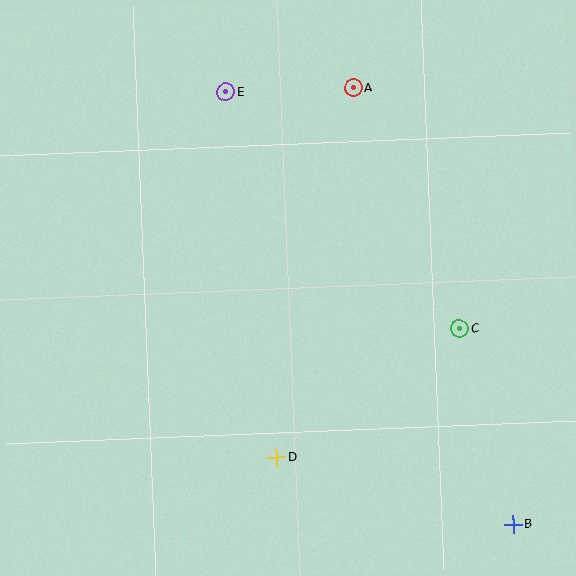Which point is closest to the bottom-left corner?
Point D is closest to the bottom-left corner.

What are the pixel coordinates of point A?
Point A is at (353, 88).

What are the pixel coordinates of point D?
Point D is at (276, 457).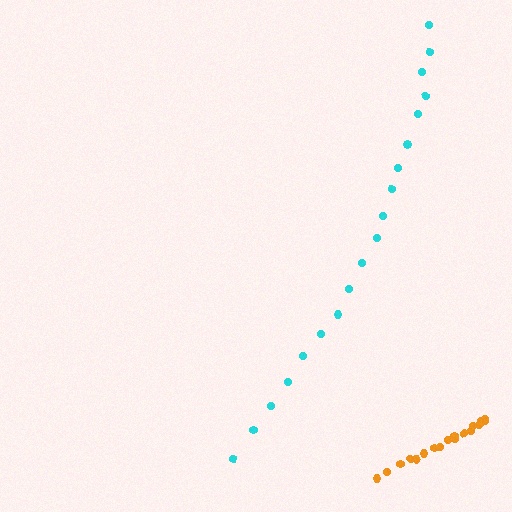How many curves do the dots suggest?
There are 2 distinct paths.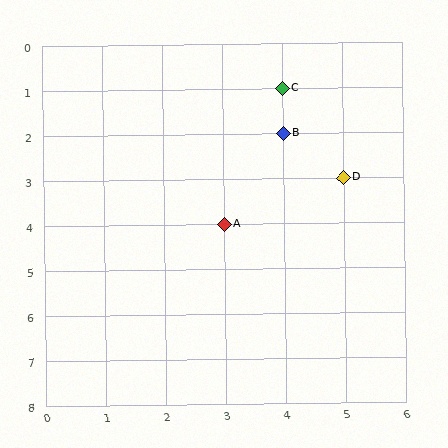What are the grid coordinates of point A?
Point A is at grid coordinates (3, 4).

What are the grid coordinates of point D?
Point D is at grid coordinates (5, 3).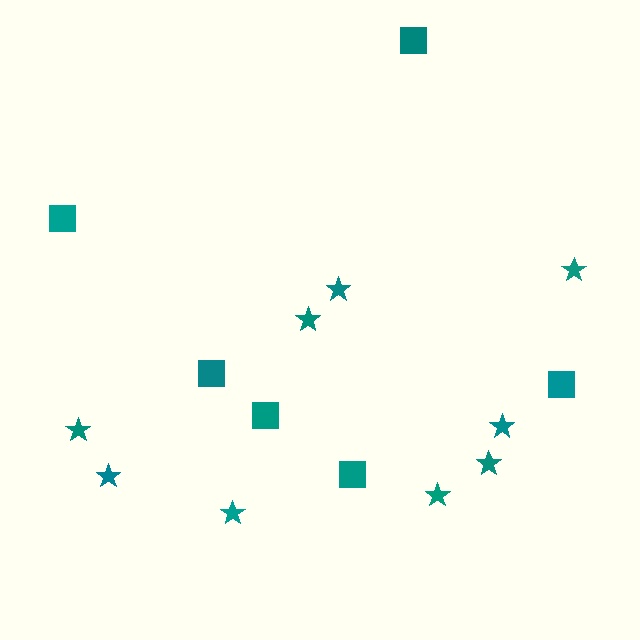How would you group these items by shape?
There are 2 groups: one group of squares (6) and one group of stars (9).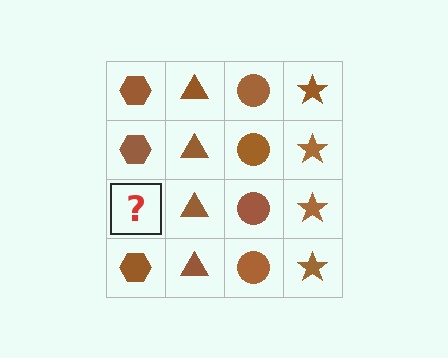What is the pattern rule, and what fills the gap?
The rule is that each column has a consistent shape. The gap should be filled with a brown hexagon.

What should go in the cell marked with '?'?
The missing cell should contain a brown hexagon.